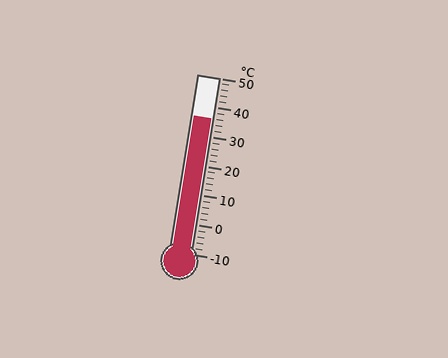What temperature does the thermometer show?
The thermometer shows approximately 36°C.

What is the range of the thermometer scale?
The thermometer scale ranges from -10°C to 50°C.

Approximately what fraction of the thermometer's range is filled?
The thermometer is filled to approximately 75% of its range.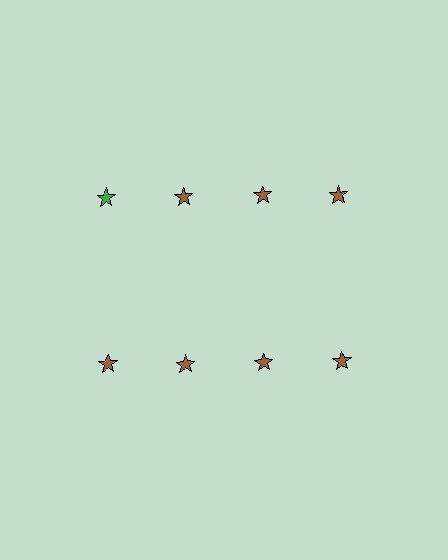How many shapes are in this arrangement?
There are 8 shapes arranged in a grid pattern.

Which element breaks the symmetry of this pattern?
The green star in the top row, leftmost column breaks the symmetry. All other shapes are brown stars.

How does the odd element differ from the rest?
It has a different color: green instead of brown.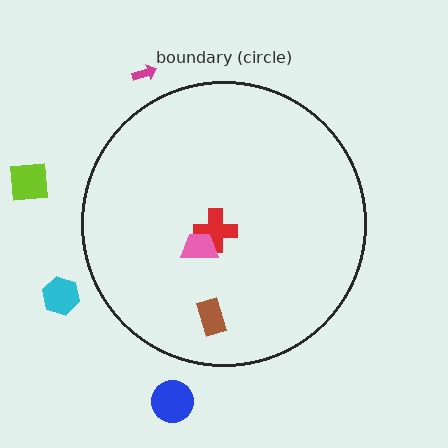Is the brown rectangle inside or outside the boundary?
Inside.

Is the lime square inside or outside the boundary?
Outside.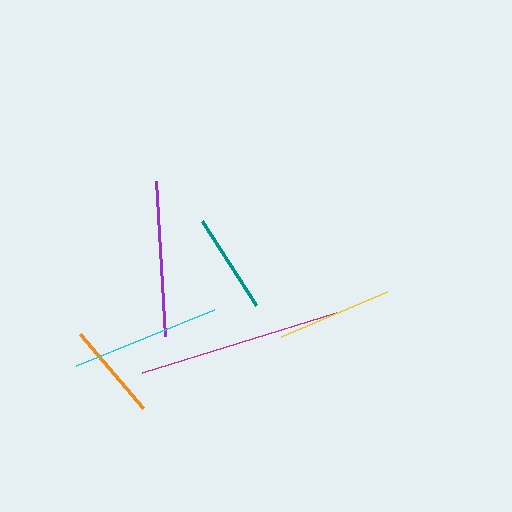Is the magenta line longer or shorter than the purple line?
The magenta line is longer than the purple line.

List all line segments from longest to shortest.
From longest to shortest: magenta, purple, cyan, yellow, teal, orange.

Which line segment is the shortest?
The orange line is the shortest at approximately 97 pixels.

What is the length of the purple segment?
The purple segment is approximately 156 pixels long.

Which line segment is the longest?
The magenta line is the longest at approximately 204 pixels.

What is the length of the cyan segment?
The cyan segment is approximately 149 pixels long.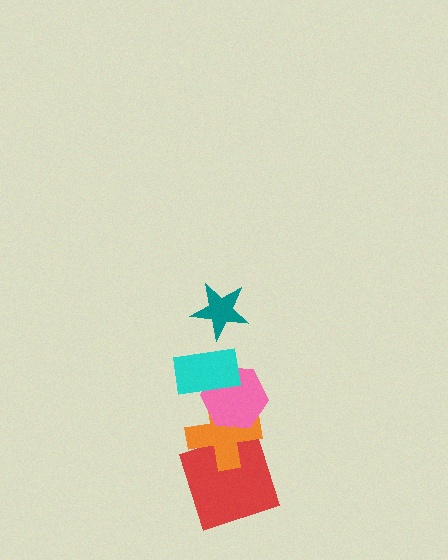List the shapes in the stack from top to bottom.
From top to bottom: the teal star, the cyan rectangle, the pink hexagon, the orange cross, the red square.